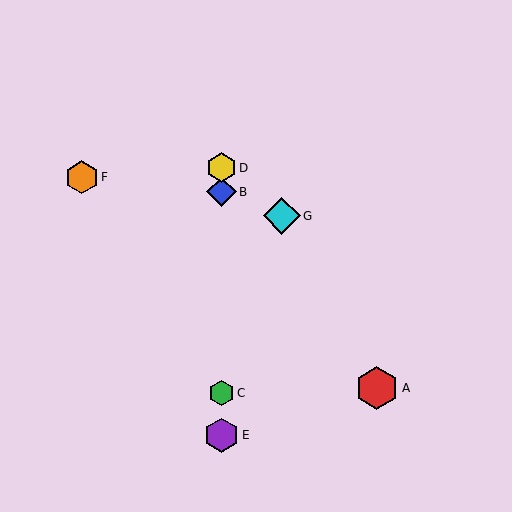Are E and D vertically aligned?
Yes, both are at x≈222.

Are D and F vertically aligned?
No, D is at x≈222 and F is at x≈82.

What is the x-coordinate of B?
Object B is at x≈222.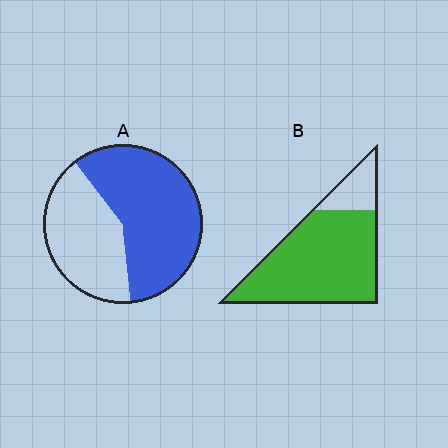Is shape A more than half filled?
Yes.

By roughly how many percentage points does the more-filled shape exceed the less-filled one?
By roughly 25 percentage points (B over A).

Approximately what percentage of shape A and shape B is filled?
A is approximately 60% and B is approximately 85%.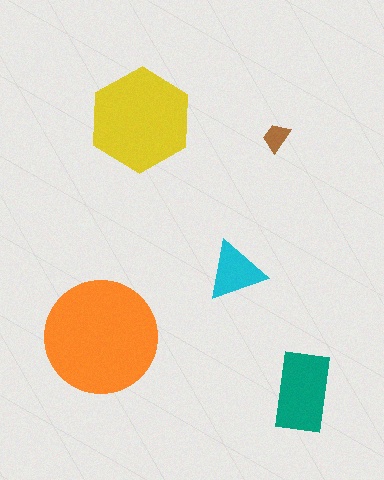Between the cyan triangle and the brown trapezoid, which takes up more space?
The cyan triangle.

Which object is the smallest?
The brown trapezoid.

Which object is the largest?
The orange circle.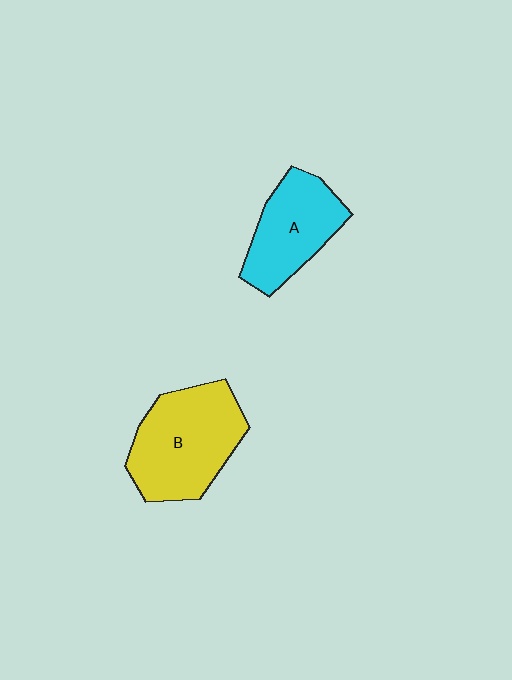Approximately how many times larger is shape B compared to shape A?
Approximately 1.3 times.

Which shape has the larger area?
Shape B (yellow).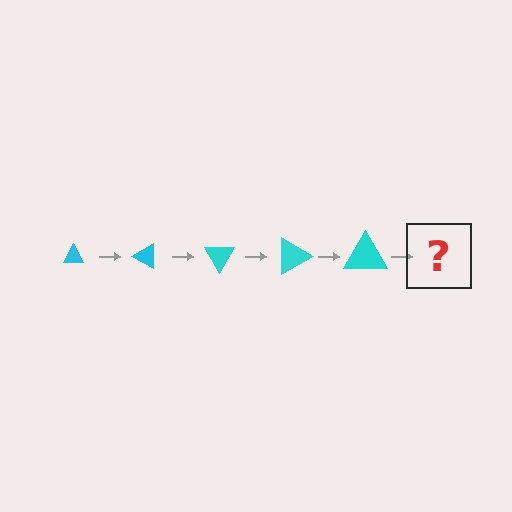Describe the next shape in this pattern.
It should be a triangle, larger than the previous one and rotated 150 degrees from the start.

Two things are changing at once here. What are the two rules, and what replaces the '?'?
The two rules are that the triangle grows larger each step and it rotates 30 degrees each step. The '?' should be a triangle, larger than the previous one and rotated 150 degrees from the start.